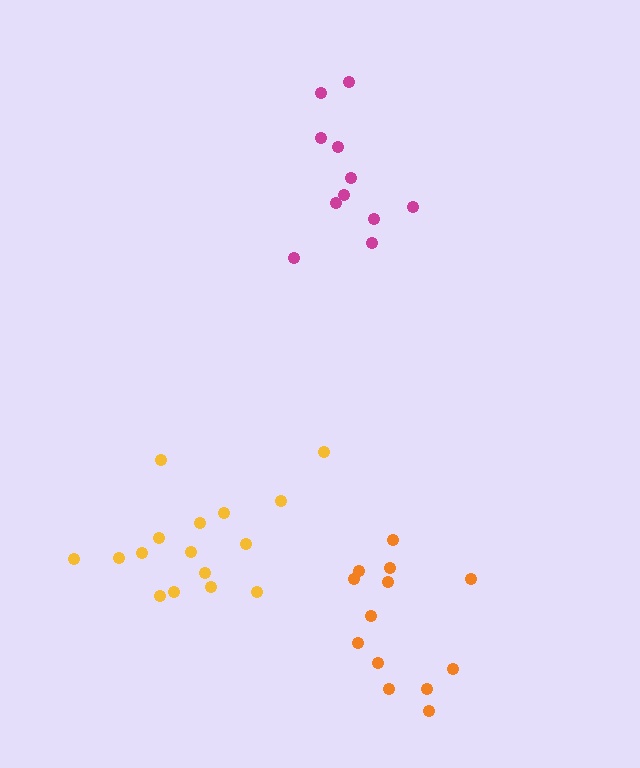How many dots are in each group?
Group 1: 13 dots, Group 2: 11 dots, Group 3: 16 dots (40 total).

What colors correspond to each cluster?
The clusters are colored: orange, magenta, yellow.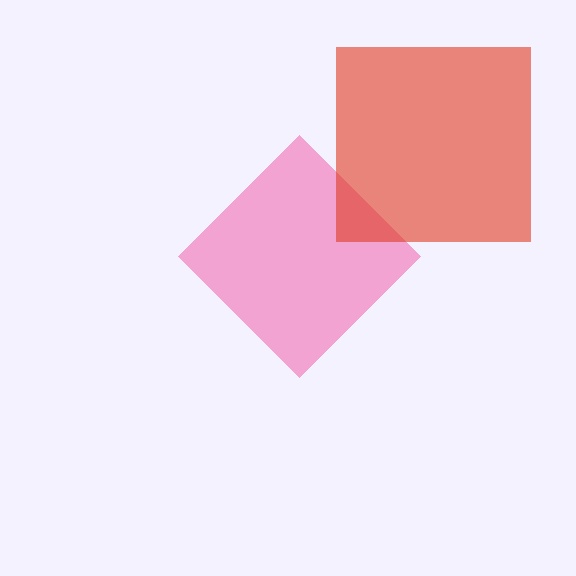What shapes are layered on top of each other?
The layered shapes are: a pink diamond, a red square.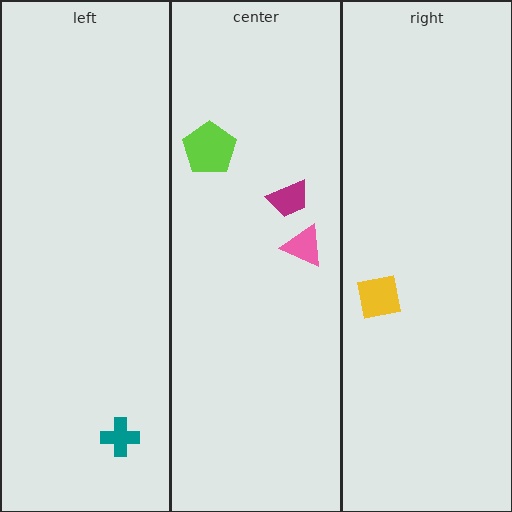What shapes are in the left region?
The teal cross.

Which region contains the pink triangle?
The center region.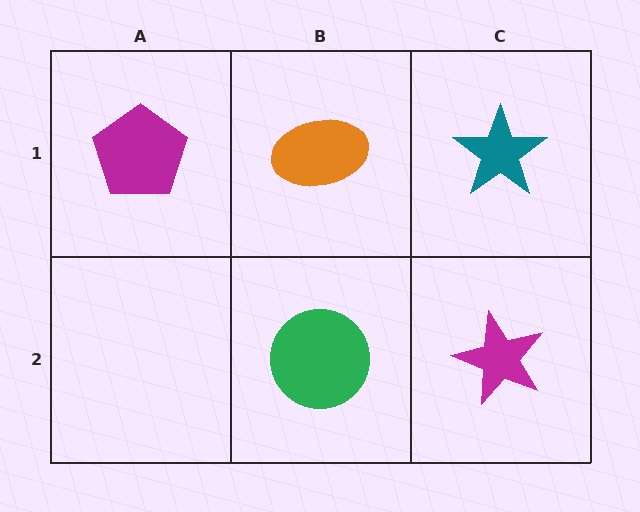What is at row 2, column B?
A green circle.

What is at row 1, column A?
A magenta pentagon.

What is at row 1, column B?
An orange ellipse.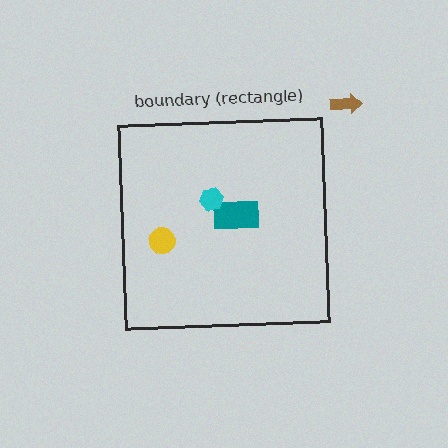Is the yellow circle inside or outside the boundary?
Inside.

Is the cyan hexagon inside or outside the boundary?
Inside.